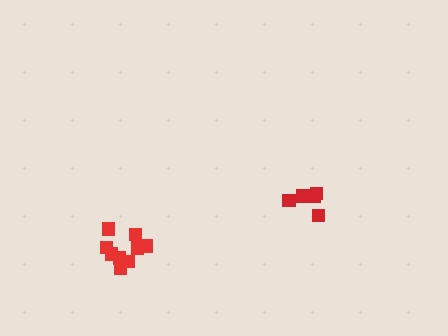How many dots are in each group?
Group 1: 5 dots, Group 2: 9 dots (14 total).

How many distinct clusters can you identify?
There are 2 distinct clusters.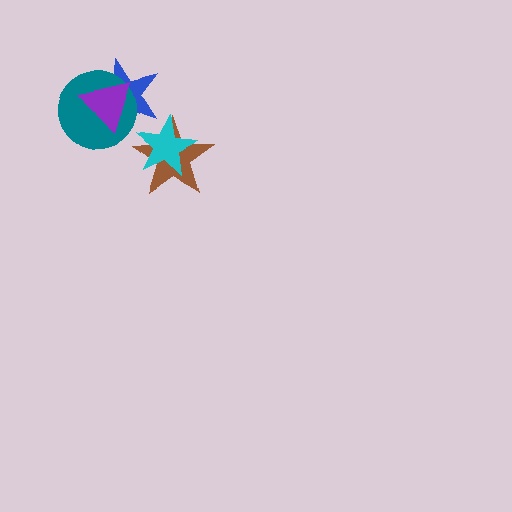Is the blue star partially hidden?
Yes, it is partially covered by another shape.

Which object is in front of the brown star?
The cyan star is in front of the brown star.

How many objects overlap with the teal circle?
2 objects overlap with the teal circle.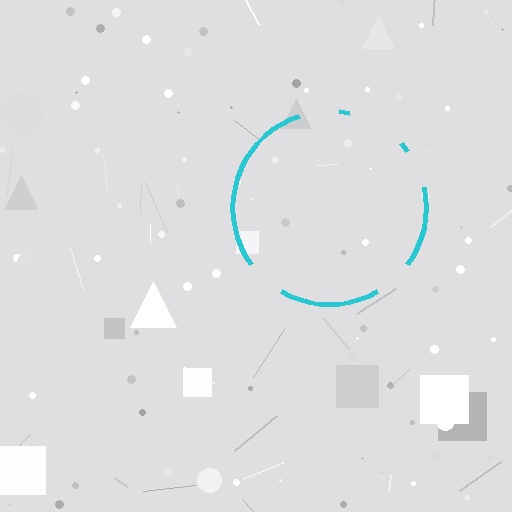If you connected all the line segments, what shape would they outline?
They would outline a circle.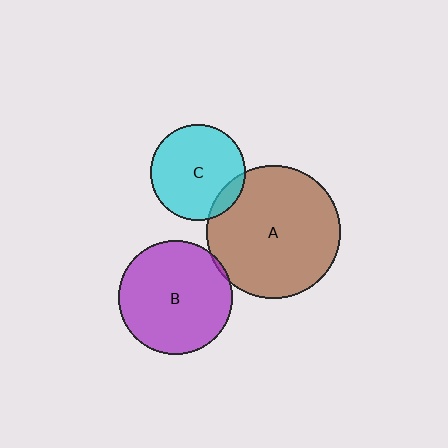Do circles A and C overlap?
Yes.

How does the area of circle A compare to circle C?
Approximately 2.0 times.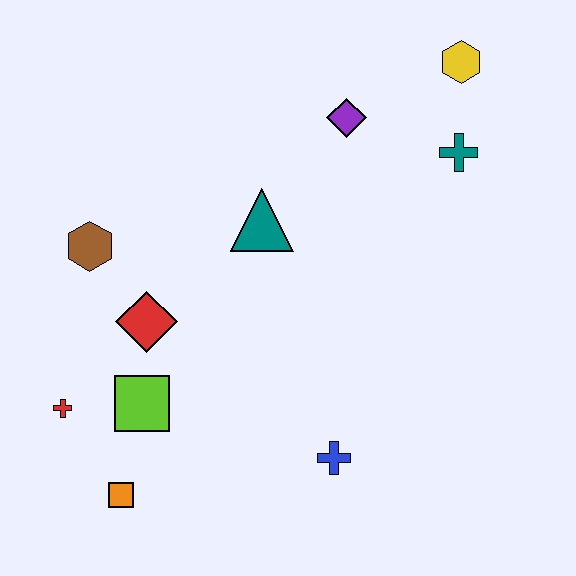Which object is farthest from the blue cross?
The yellow hexagon is farthest from the blue cross.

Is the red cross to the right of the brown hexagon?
No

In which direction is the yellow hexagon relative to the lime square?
The yellow hexagon is above the lime square.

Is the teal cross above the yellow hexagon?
No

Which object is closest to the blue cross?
The lime square is closest to the blue cross.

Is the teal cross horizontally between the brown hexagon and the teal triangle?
No